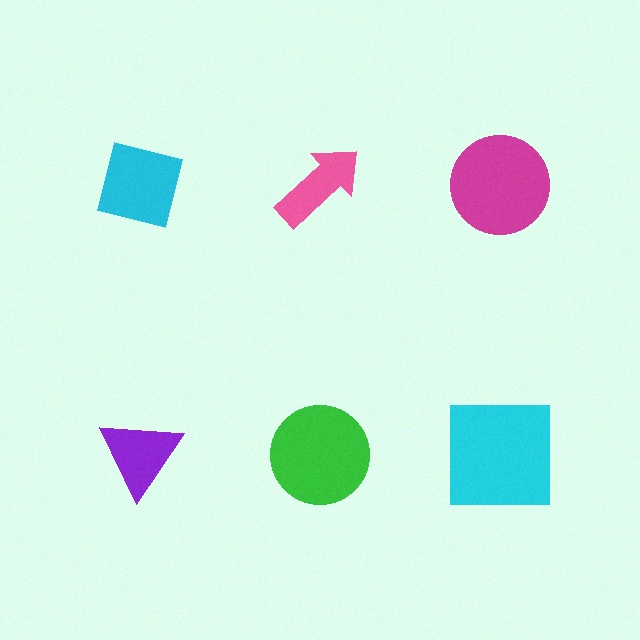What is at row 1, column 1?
A cyan square.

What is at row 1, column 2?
A pink arrow.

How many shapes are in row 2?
3 shapes.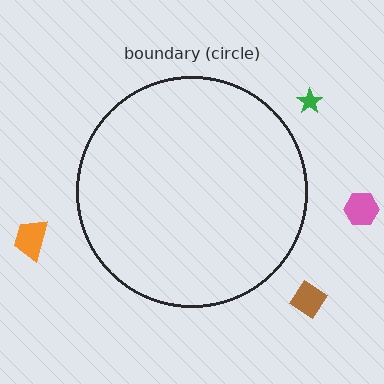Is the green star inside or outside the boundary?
Outside.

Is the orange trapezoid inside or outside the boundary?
Outside.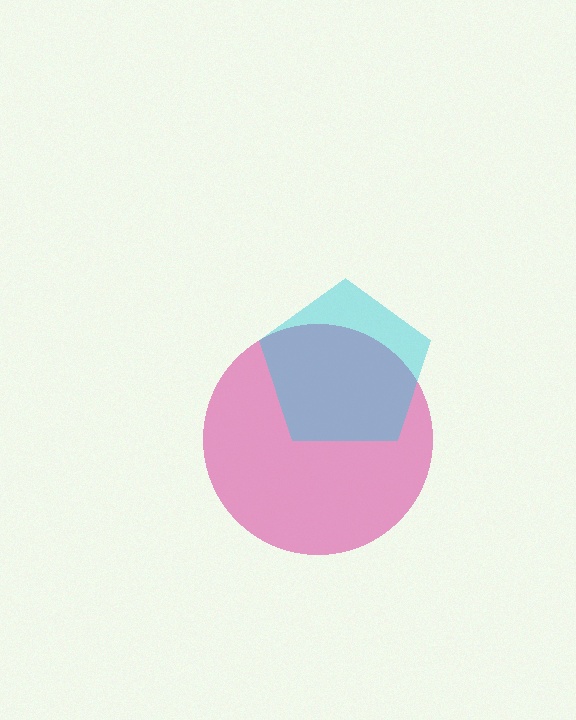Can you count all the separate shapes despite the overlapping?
Yes, there are 2 separate shapes.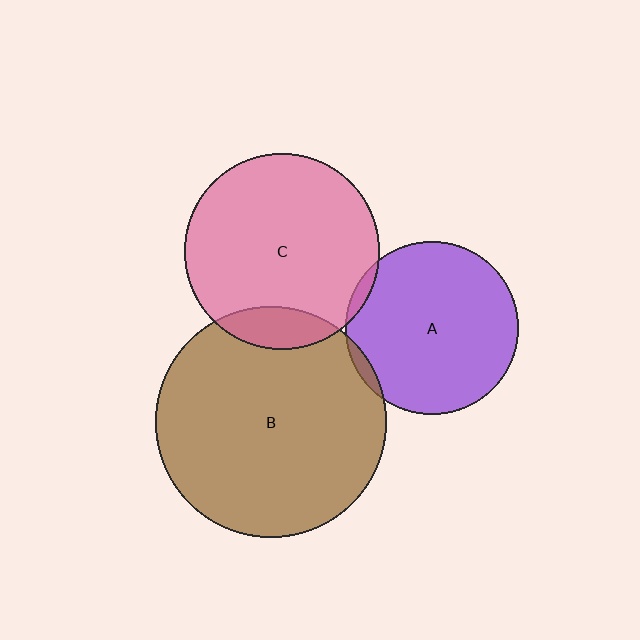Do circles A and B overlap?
Yes.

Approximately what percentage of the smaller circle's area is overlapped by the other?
Approximately 5%.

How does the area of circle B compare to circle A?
Approximately 1.8 times.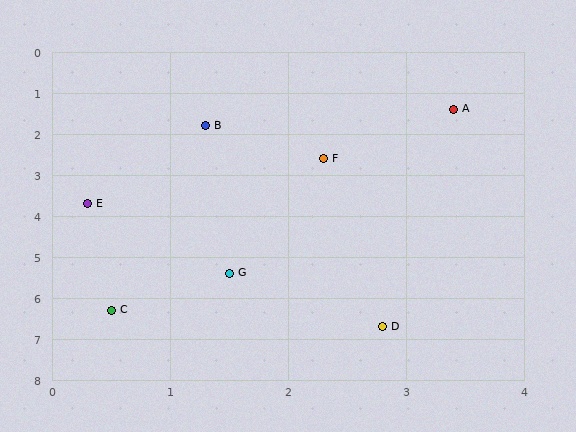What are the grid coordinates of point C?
Point C is at approximately (0.5, 6.3).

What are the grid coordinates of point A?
Point A is at approximately (3.4, 1.4).